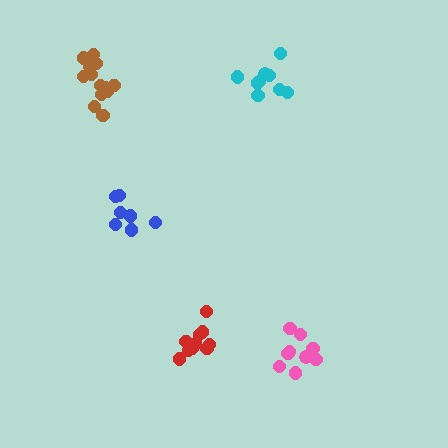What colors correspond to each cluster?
The clusters are colored: red, cyan, pink, blue, brown.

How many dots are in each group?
Group 1: 10 dots, Group 2: 9 dots, Group 3: 9 dots, Group 4: 7 dots, Group 5: 13 dots (48 total).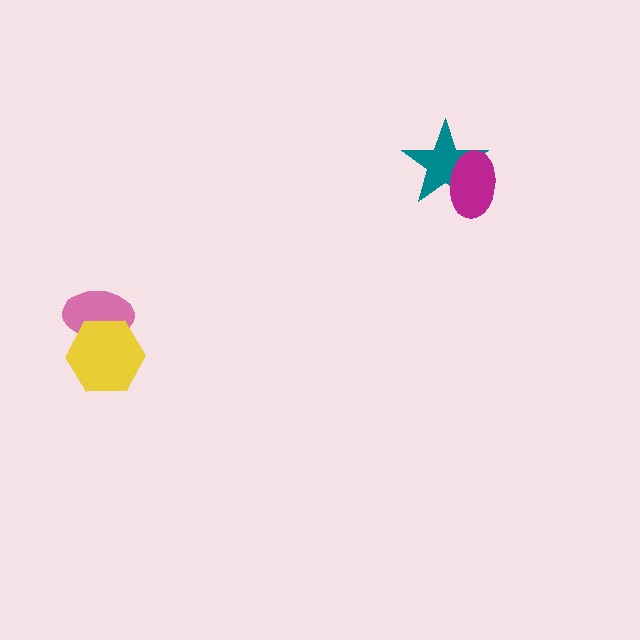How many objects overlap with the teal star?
1 object overlaps with the teal star.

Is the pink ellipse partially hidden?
Yes, it is partially covered by another shape.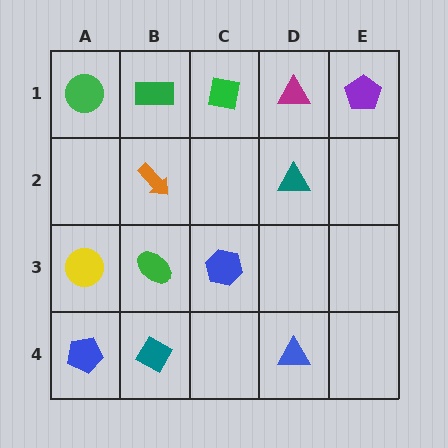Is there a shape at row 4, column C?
No, that cell is empty.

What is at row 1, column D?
A magenta triangle.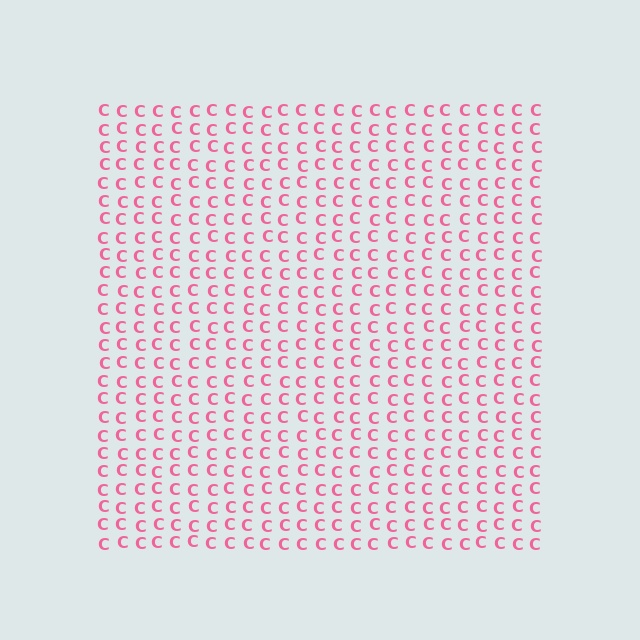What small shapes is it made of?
It is made of small letter C's.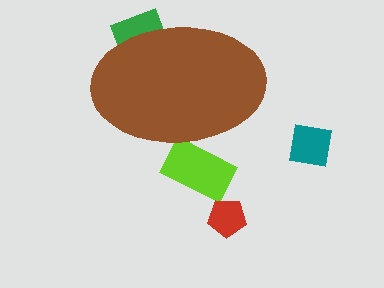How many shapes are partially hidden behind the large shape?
2 shapes are partially hidden.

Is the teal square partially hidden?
No, the teal square is fully visible.